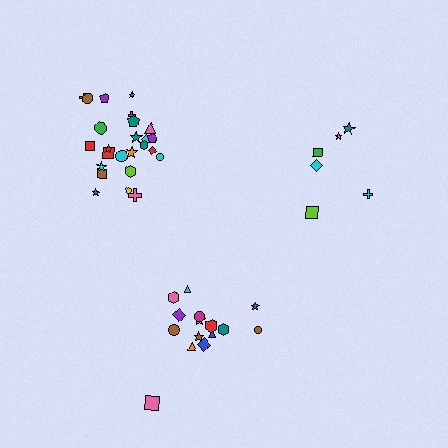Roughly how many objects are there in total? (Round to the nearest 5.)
Roughly 45 objects in total.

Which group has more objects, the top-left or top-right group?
The top-left group.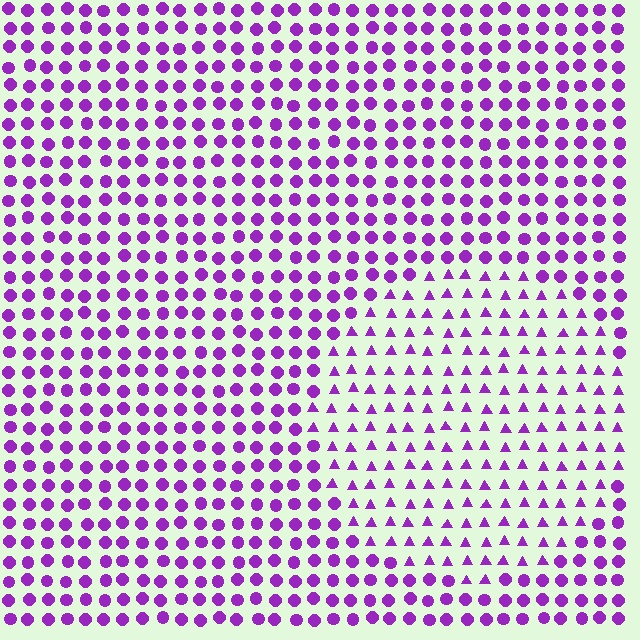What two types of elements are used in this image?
The image uses triangles inside the circle region and circles outside it.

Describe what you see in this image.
The image is filled with small purple elements arranged in a uniform grid. A circle-shaped region contains triangles, while the surrounding area contains circles. The boundary is defined purely by the change in element shape.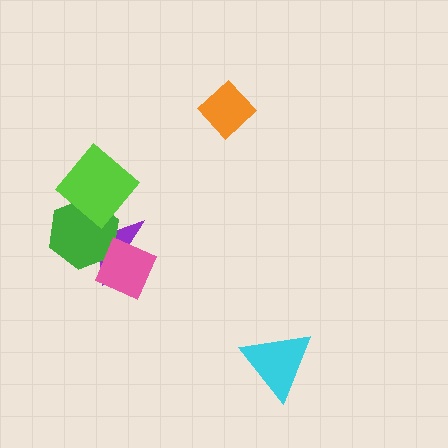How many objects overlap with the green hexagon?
3 objects overlap with the green hexagon.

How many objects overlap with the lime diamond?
2 objects overlap with the lime diamond.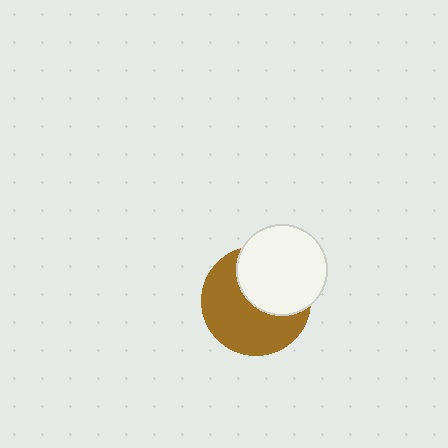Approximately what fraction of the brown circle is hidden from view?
Roughly 42% of the brown circle is hidden behind the white circle.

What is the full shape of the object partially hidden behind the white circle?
The partially hidden object is a brown circle.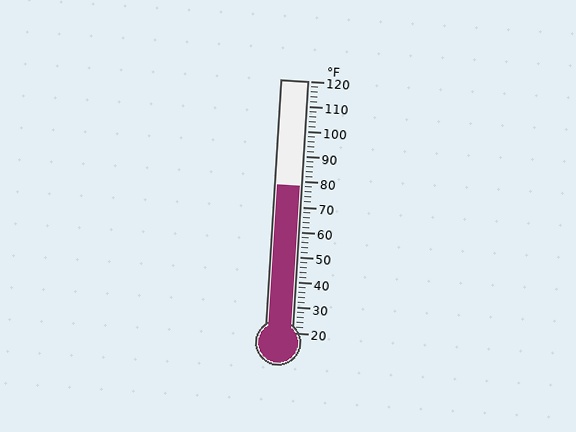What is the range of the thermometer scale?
The thermometer scale ranges from 20°F to 120°F.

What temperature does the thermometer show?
The thermometer shows approximately 78°F.